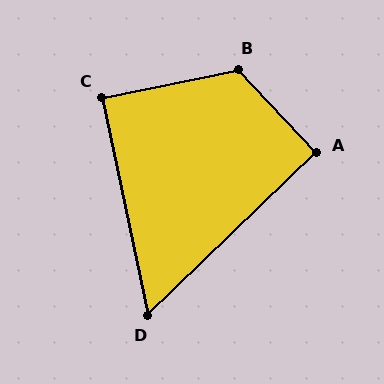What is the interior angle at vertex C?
Approximately 90 degrees (approximately right).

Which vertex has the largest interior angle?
B, at approximately 122 degrees.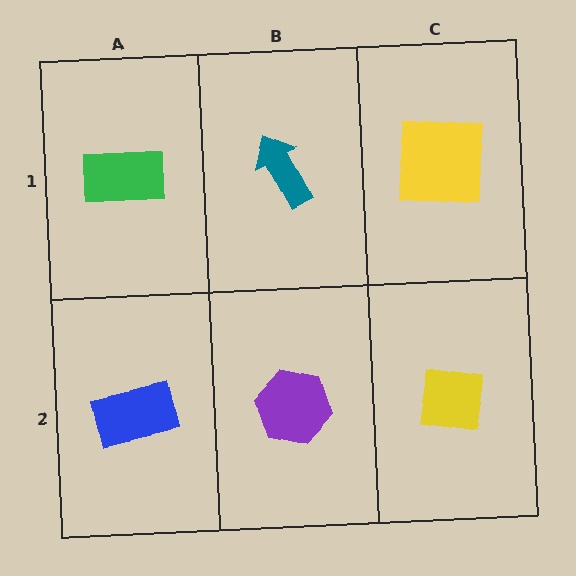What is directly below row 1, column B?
A purple hexagon.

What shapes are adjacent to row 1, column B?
A purple hexagon (row 2, column B), a green rectangle (row 1, column A), a yellow square (row 1, column C).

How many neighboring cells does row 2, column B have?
3.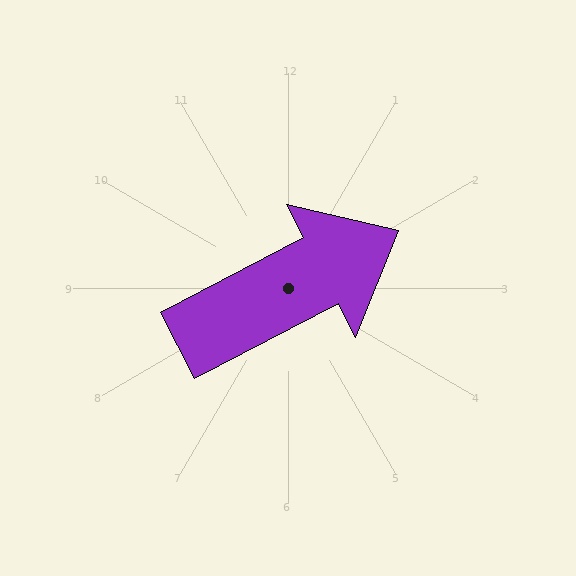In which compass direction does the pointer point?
Northeast.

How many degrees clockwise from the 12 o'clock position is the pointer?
Approximately 63 degrees.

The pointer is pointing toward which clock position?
Roughly 2 o'clock.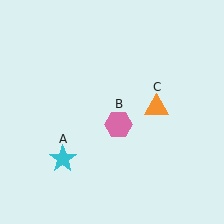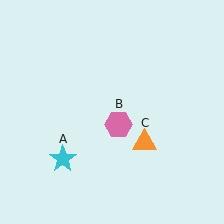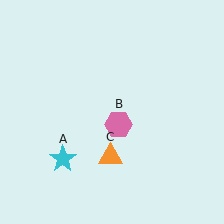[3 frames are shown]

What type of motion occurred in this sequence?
The orange triangle (object C) rotated clockwise around the center of the scene.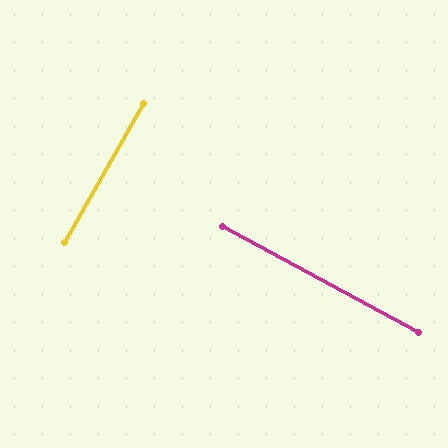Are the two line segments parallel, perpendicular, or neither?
Perpendicular — they meet at approximately 89°.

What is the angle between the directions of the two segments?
Approximately 89 degrees.